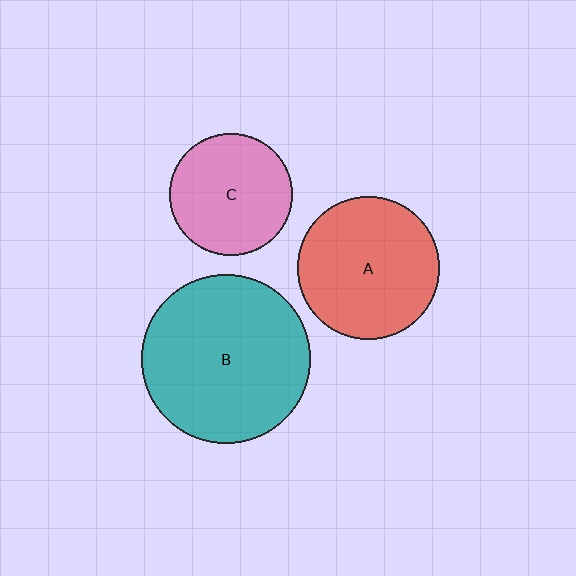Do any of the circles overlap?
No, none of the circles overlap.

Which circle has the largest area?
Circle B (teal).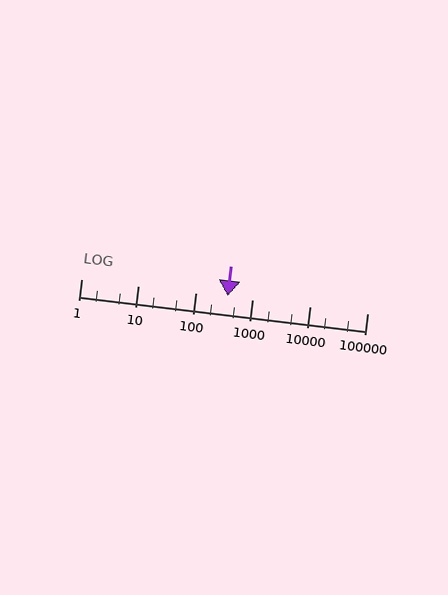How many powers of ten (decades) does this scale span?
The scale spans 5 decades, from 1 to 100000.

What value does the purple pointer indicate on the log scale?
The pointer indicates approximately 370.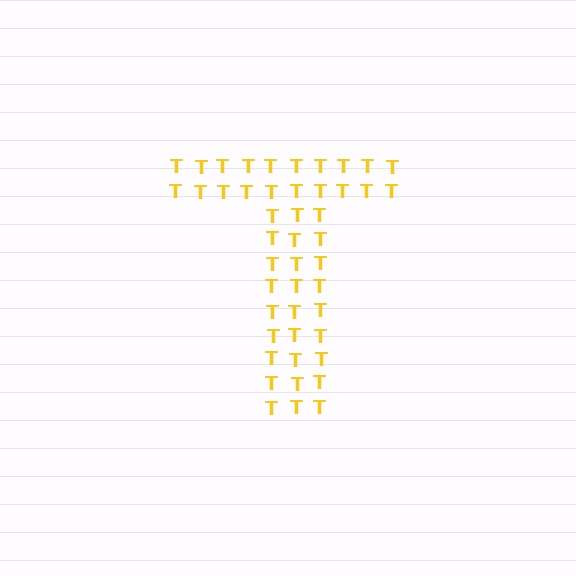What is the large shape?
The large shape is the letter T.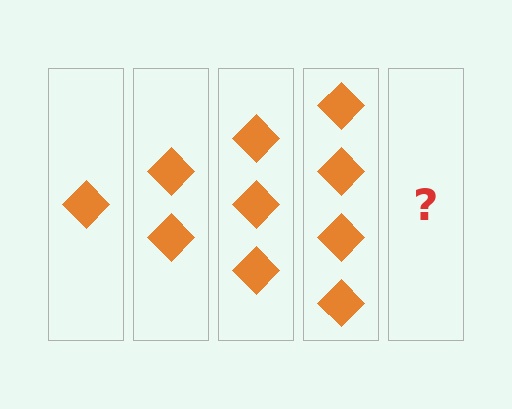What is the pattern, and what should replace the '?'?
The pattern is that each step adds one more diamond. The '?' should be 5 diamonds.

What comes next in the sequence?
The next element should be 5 diamonds.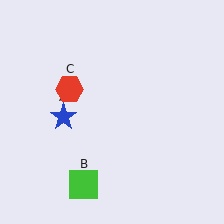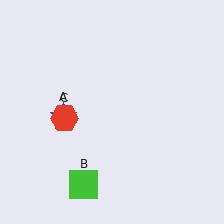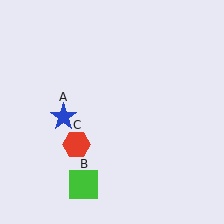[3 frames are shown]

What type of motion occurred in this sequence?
The red hexagon (object C) rotated counterclockwise around the center of the scene.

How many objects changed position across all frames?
1 object changed position: red hexagon (object C).